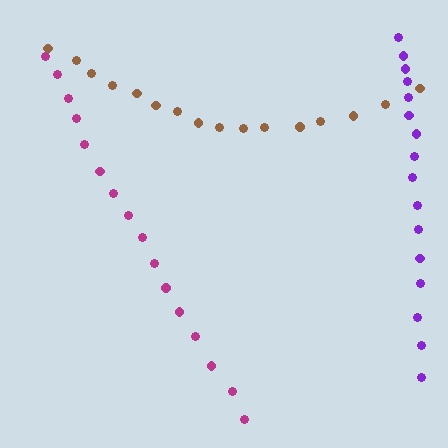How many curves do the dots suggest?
There are 3 distinct paths.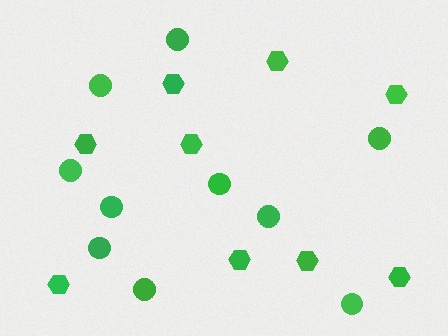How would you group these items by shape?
There are 2 groups: one group of hexagons (9) and one group of circles (10).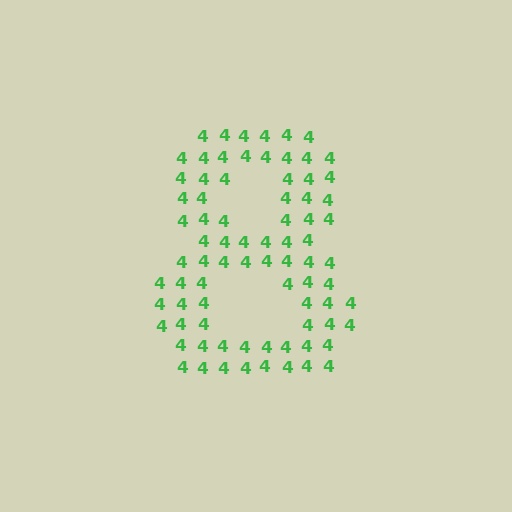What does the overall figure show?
The overall figure shows the digit 8.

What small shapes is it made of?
It is made of small digit 4's.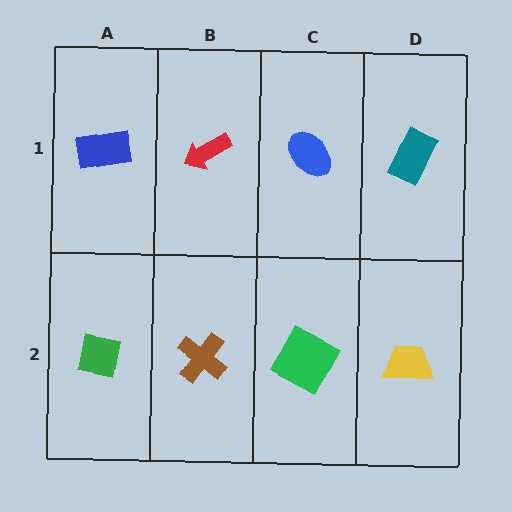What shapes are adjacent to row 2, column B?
A red arrow (row 1, column B), a green square (row 2, column A), a green square (row 2, column C).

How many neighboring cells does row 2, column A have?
2.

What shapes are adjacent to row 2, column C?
A blue ellipse (row 1, column C), a brown cross (row 2, column B), a yellow trapezoid (row 2, column D).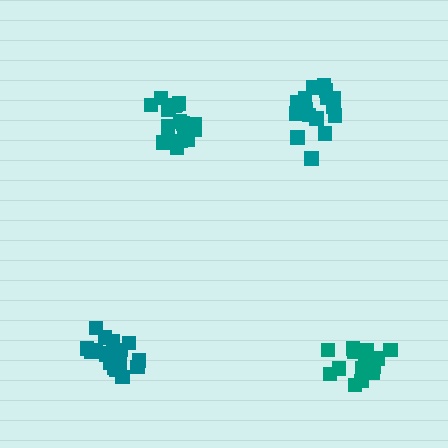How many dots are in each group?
Group 1: 21 dots, Group 2: 19 dots, Group 3: 16 dots, Group 4: 18 dots (74 total).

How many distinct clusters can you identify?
There are 4 distinct clusters.